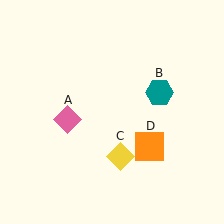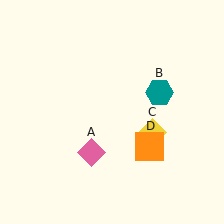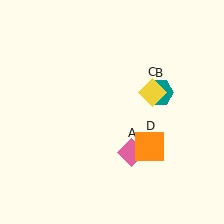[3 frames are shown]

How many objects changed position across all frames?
2 objects changed position: pink diamond (object A), yellow diamond (object C).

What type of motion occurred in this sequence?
The pink diamond (object A), yellow diamond (object C) rotated counterclockwise around the center of the scene.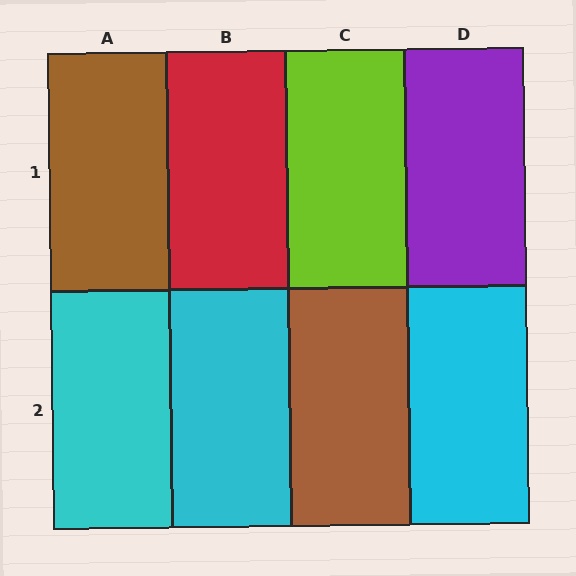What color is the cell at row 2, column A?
Cyan.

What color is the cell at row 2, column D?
Cyan.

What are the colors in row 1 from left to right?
Brown, red, lime, purple.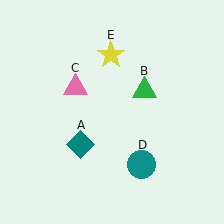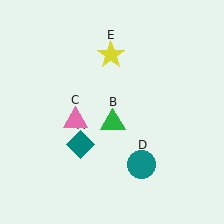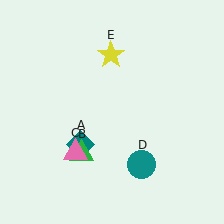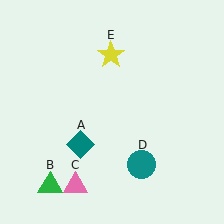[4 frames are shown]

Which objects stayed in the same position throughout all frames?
Teal diamond (object A) and teal circle (object D) and yellow star (object E) remained stationary.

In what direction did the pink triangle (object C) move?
The pink triangle (object C) moved down.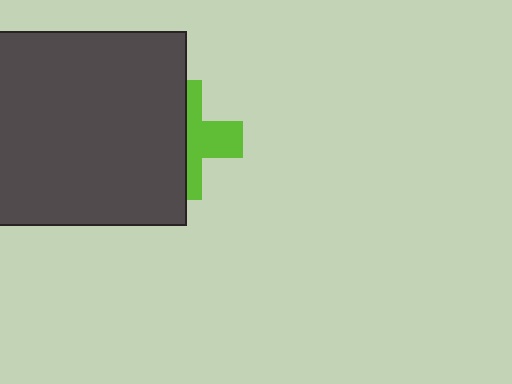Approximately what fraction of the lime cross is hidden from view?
Roughly 57% of the lime cross is hidden behind the dark gray square.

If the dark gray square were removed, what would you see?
You would see the complete lime cross.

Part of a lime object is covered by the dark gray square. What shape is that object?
It is a cross.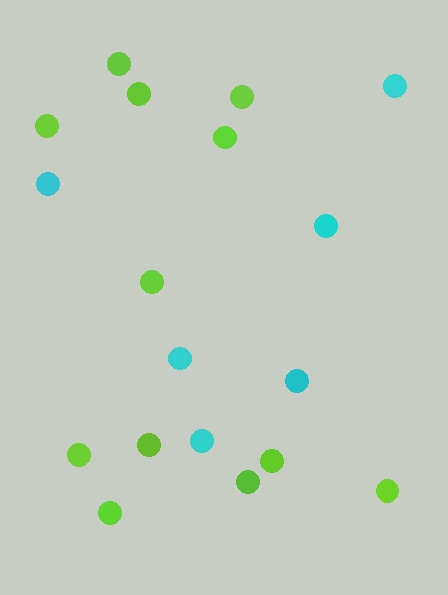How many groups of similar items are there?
There are 2 groups: one group of cyan circles (6) and one group of lime circles (12).